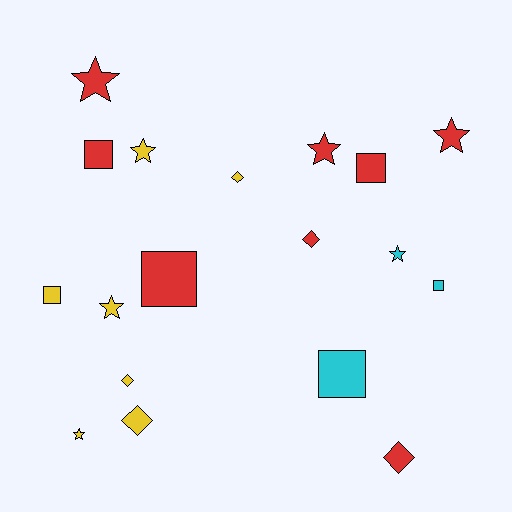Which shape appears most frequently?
Star, with 7 objects.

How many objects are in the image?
There are 18 objects.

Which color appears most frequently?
Red, with 8 objects.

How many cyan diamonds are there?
There are no cyan diamonds.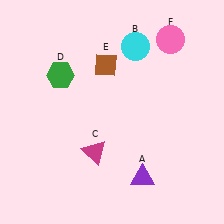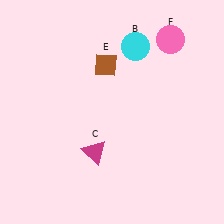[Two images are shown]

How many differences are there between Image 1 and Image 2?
There are 2 differences between the two images.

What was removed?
The purple triangle (A), the green hexagon (D) were removed in Image 2.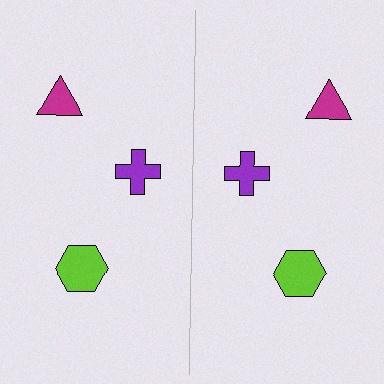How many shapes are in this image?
There are 6 shapes in this image.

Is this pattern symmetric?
Yes, this pattern has bilateral (reflection) symmetry.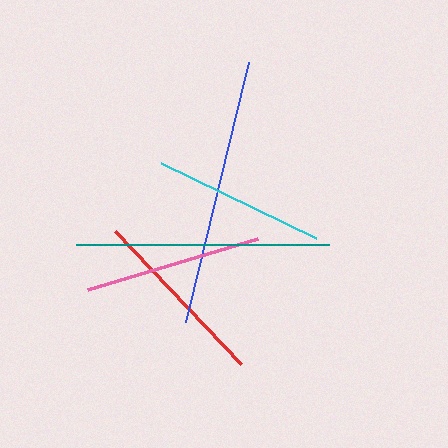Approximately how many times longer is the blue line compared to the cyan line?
The blue line is approximately 1.6 times the length of the cyan line.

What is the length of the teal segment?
The teal segment is approximately 253 pixels long.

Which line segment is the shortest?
The cyan line is the shortest at approximately 172 pixels.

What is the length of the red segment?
The red segment is approximately 182 pixels long.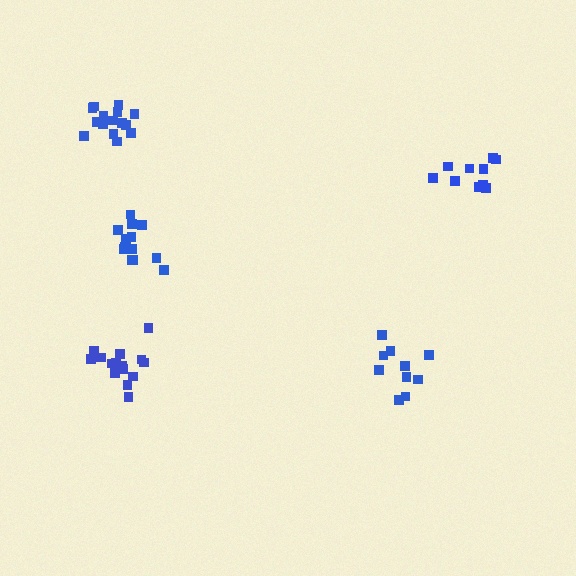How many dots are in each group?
Group 1: 10 dots, Group 2: 13 dots, Group 3: 10 dots, Group 4: 16 dots, Group 5: 15 dots (64 total).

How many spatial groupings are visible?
There are 5 spatial groupings.